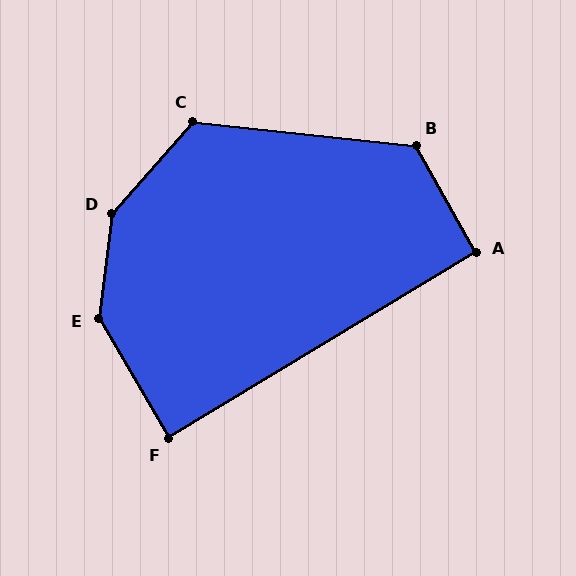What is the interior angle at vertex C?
Approximately 125 degrees (obtuse).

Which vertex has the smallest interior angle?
F, at approximately 89 degrees.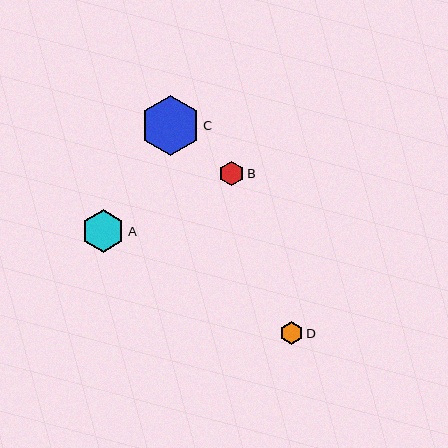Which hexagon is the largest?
Hexagon C is the largest with a size of approximately 60 pixels.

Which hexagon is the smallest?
Hexagon D is the smallest with a size of approximately 22 pixels.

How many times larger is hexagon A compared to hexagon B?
Hexagon A is approximately 1.8 times the size of hexagon B.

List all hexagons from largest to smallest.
From largest to smallest: C, A, B, D.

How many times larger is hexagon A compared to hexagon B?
Hexagon A is approximately 1.8 times the size of hexagon B.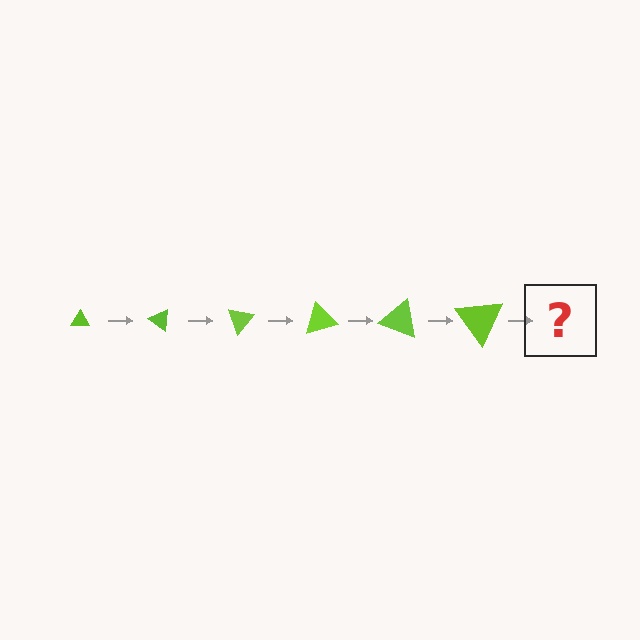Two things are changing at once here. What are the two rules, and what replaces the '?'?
The two rules are that the triangle grows larger each step and it rotates 35 degrees each step. The '?' should be a triangle, larger than the previous one and rotated 210 degrees from the start.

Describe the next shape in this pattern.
It should be a triangle, larger than the previous one and rotated 210 degrees from the start.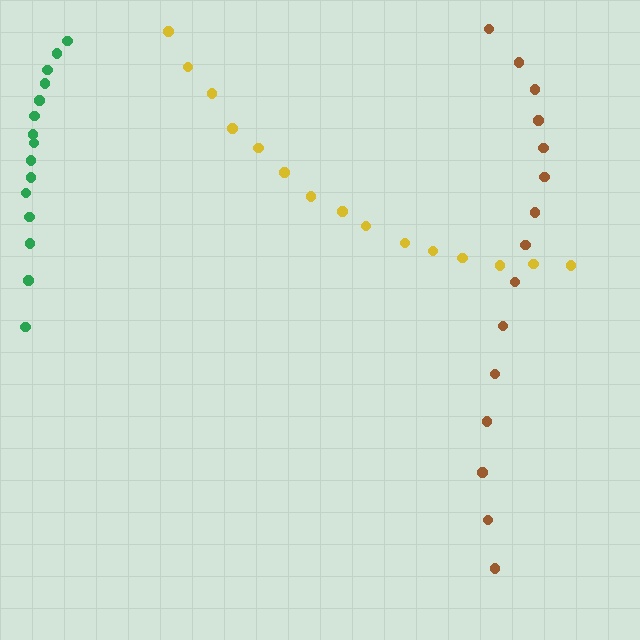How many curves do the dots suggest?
There are 3 distinct paths.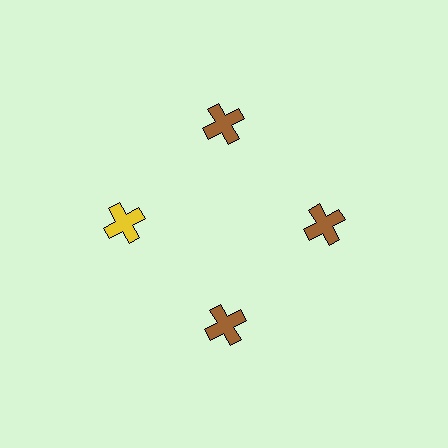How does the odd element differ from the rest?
It has a different color: yellow instead of brown.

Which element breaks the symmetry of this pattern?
The yellow cross at roughly the 9 o'clock position breaks the symmetry. All other shapes are brown crosses.